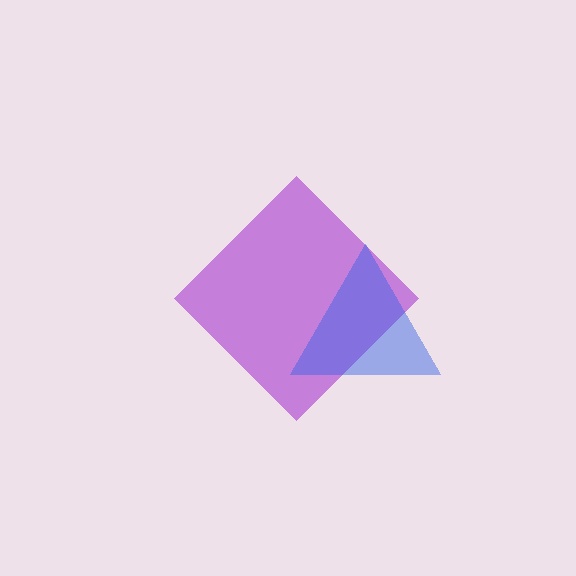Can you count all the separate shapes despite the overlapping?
Yes, there are 2 separate shapes.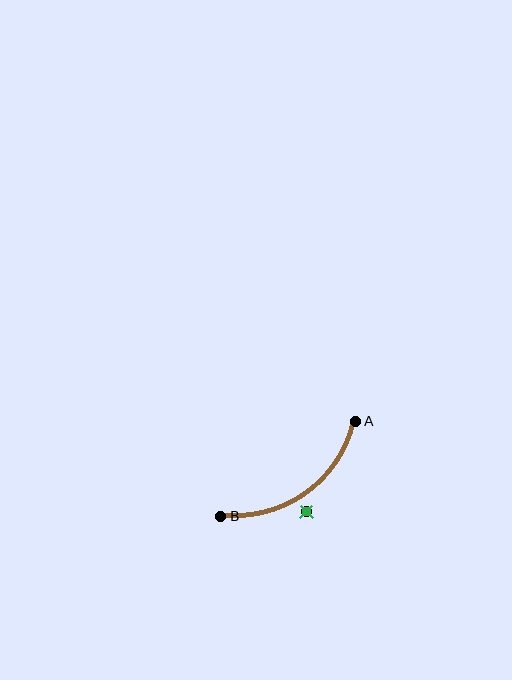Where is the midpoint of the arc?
The arc midpoint is the point on the curve farthest from the straight line joining A and B. It sits below and to the right of that line.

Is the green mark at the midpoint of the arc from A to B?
No — the green mark does not lie on the arc at all. It sits slightly outside the curve.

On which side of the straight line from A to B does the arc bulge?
The arc bulges below and to the right of the straight line connecting A and B.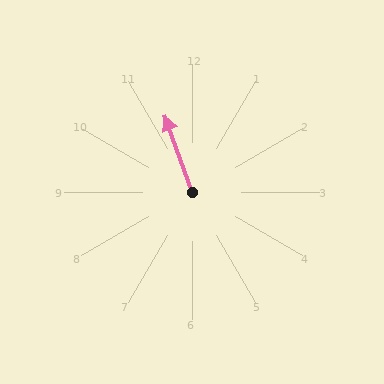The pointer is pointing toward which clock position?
Roughly 11 o'clock.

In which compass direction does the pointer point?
North.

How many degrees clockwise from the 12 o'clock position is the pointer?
Approximately 340 degrees.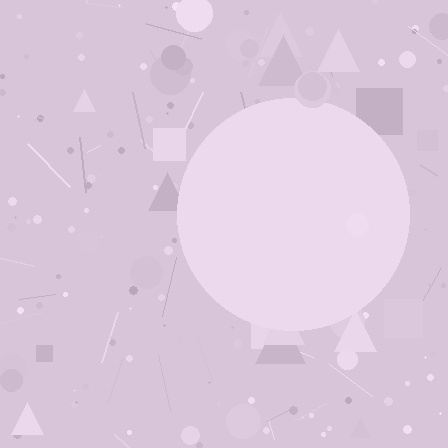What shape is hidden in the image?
A circle is hidden in the image.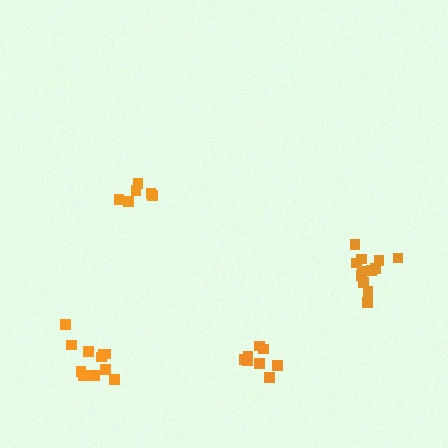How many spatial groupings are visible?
There are 4 spatial groupings.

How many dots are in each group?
Group 1: 11 dots, Group 2: 6 dots, Group 3: 8 dots, Group 4: 12 dots (37 total).